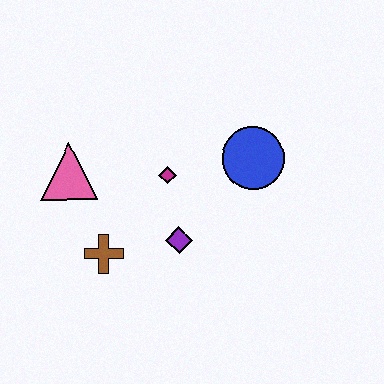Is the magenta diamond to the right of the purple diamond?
No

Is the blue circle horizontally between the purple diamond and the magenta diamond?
No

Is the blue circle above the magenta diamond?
Yes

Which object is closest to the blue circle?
The magenta diamond is closest to the blue circle.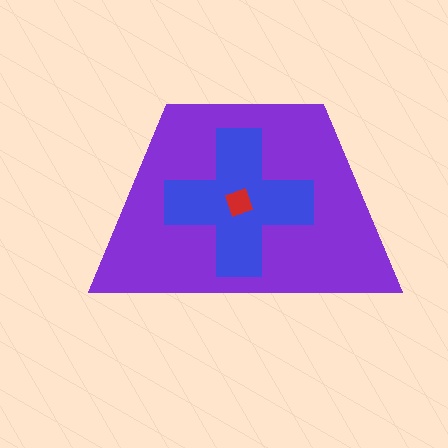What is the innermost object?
The red square.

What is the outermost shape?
The purple trapezoid.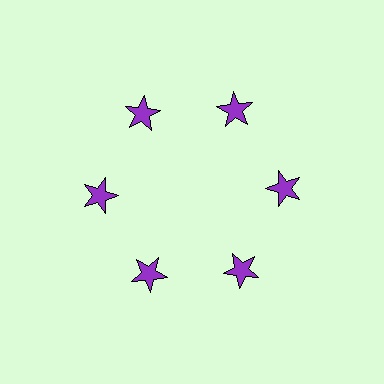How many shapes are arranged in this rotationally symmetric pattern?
There are 6 shapes, arranged in 6 groups of 1.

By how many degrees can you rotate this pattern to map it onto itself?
The pattern maps onto itself every 60 degrees of rotation.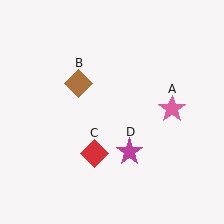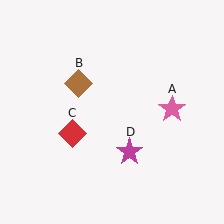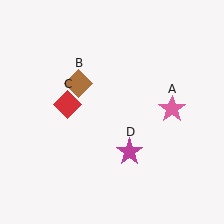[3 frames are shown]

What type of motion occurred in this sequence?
The red diamond (object C) rotated clockwise around the center of the scene.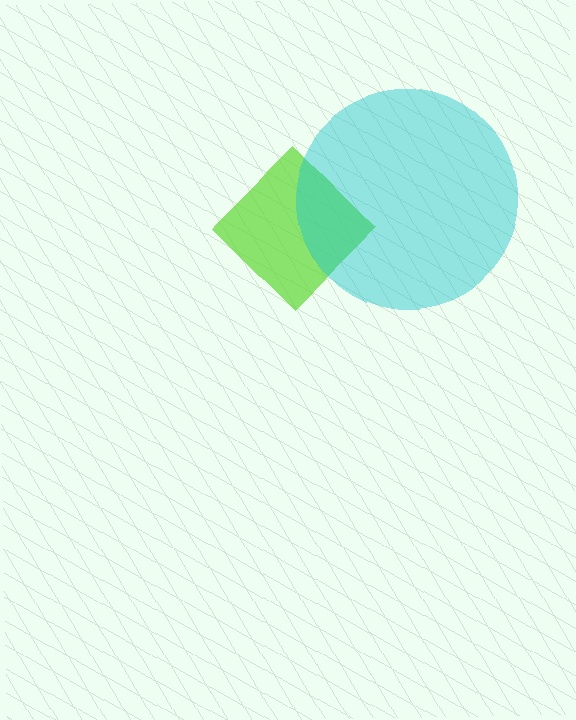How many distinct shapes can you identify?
There are 2 distinct shapes: a lime diamond, a cyan circle.